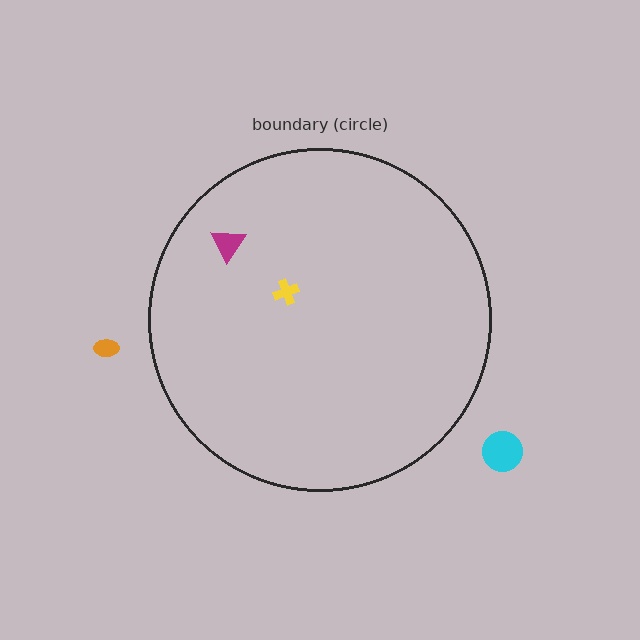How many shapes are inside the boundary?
2 inside, 2 outside.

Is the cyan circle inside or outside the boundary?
Outside.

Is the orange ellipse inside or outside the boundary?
Outside.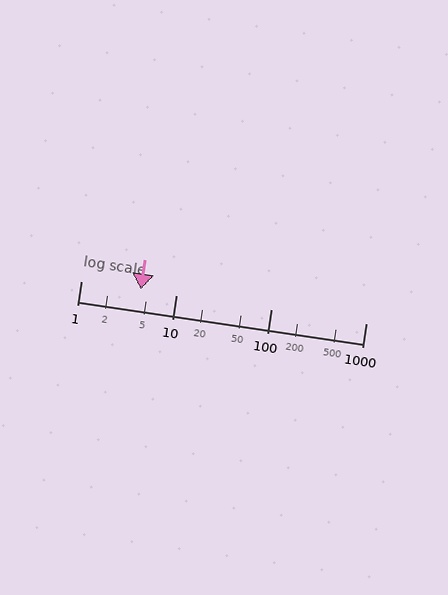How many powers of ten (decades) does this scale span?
The scale spans 3 decades, from 1 to 1000.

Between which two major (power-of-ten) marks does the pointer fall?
The pointer is between 1 and 10.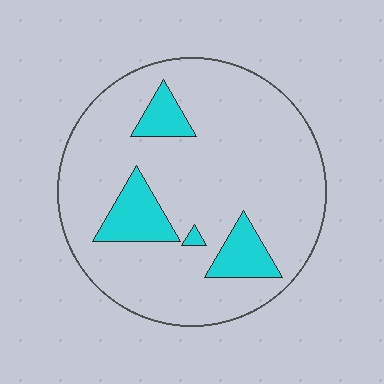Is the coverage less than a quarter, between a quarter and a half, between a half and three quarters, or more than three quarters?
Less than a quarter.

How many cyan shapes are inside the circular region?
4.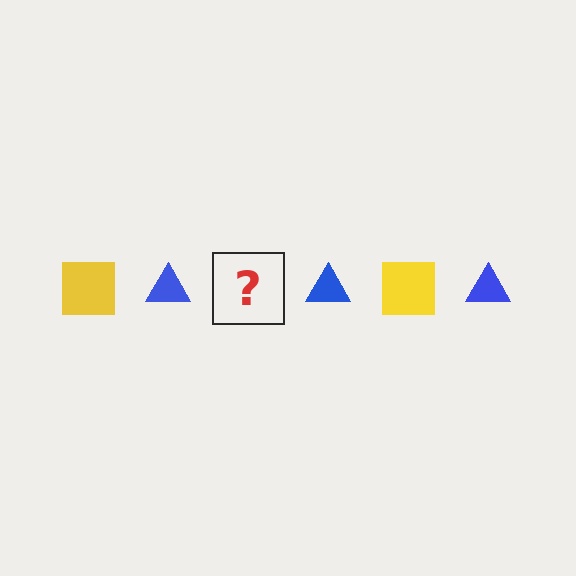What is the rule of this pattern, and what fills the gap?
The rule is that the pattern alternates between yellow square and blue triangle. The gap should be filled with a yellow square.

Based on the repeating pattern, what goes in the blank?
The blank should be a yellow square.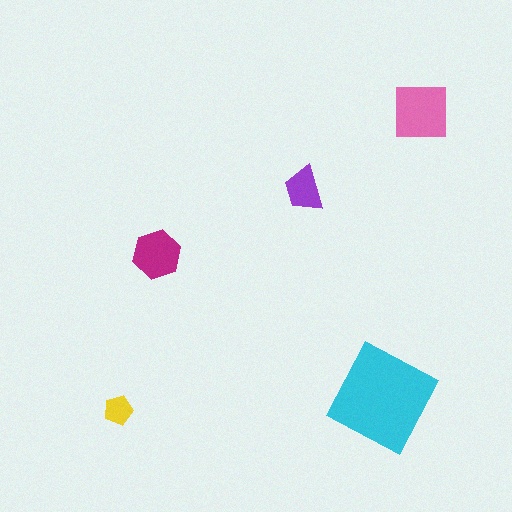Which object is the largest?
The cyan diamond.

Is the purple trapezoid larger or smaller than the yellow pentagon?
Larger.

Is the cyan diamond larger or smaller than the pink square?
Larger.